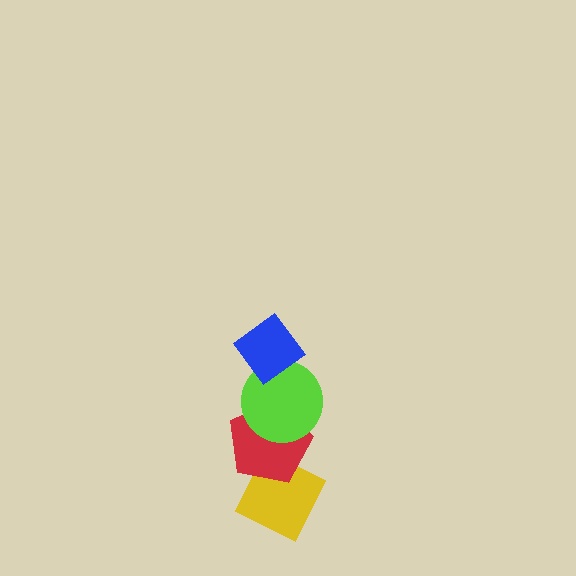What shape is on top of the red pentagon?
The lime circle is on top of the red pentagon.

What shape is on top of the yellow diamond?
The red pentagon is on top of the yellow diamond.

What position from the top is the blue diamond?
The blue diamond is 1st from the top.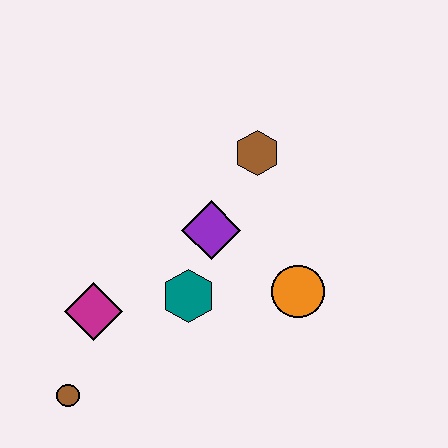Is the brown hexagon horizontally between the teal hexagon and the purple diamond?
No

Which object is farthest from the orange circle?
The brown circle is farthest from the orange circle.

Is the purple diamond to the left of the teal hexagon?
No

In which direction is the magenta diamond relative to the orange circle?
The magenta diamond is to the left of the orange circle.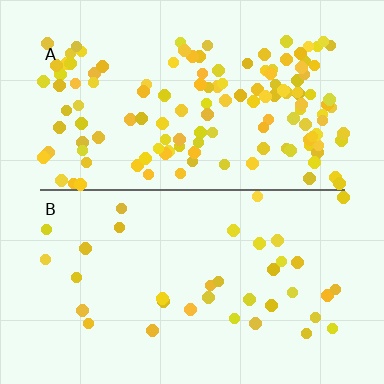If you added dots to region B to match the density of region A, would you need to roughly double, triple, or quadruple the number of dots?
Approximately quadruple.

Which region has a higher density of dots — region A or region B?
A (the top).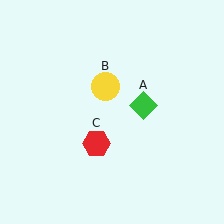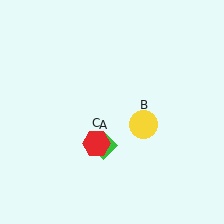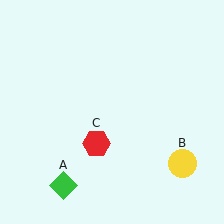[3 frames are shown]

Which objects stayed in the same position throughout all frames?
Red hexagon (object C) remained stationary.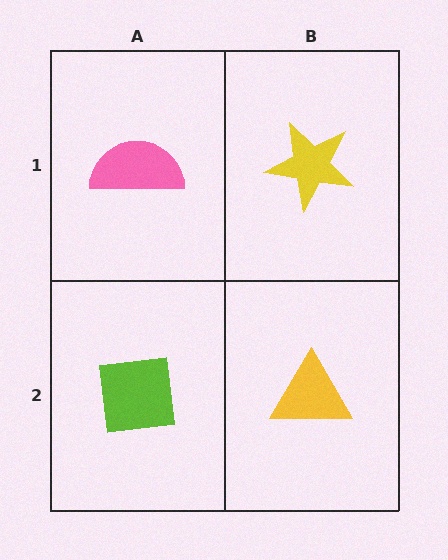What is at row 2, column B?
A yellow triangle.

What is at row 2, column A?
A lime square.